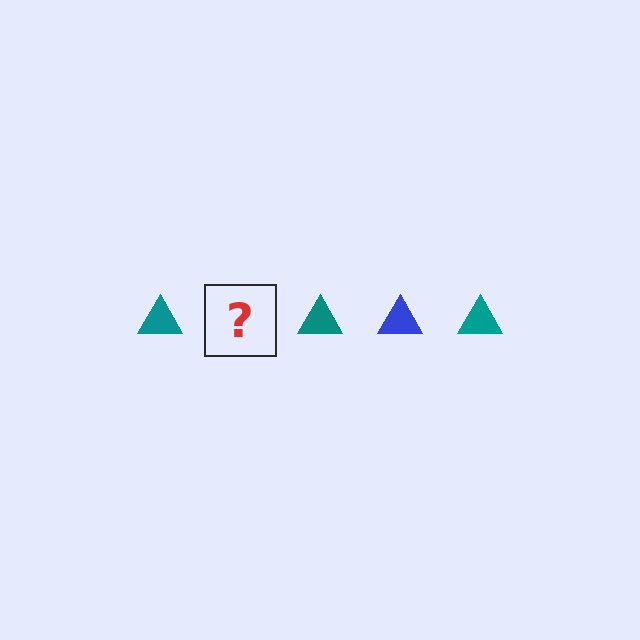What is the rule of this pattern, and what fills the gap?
The rule is that the pattern cycles through teal, blue triangles. The gap should be filled with a blue triangle.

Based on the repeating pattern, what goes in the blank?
The blank should be a blue triangle.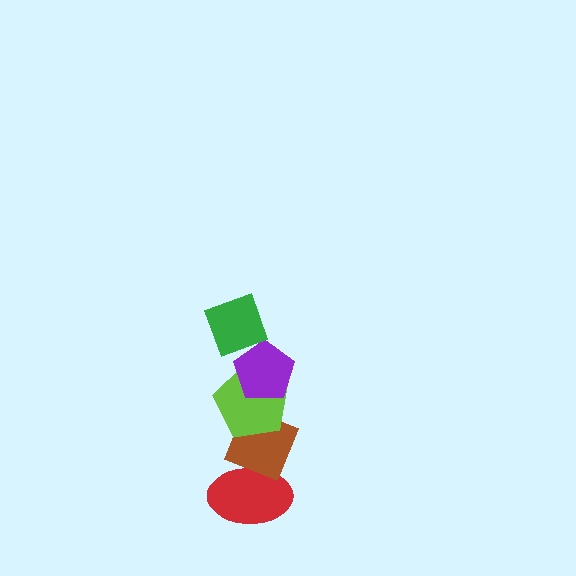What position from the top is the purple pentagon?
The purple pentagon is 2nd from the top.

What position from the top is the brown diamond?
The brown diamond is 4th from the top.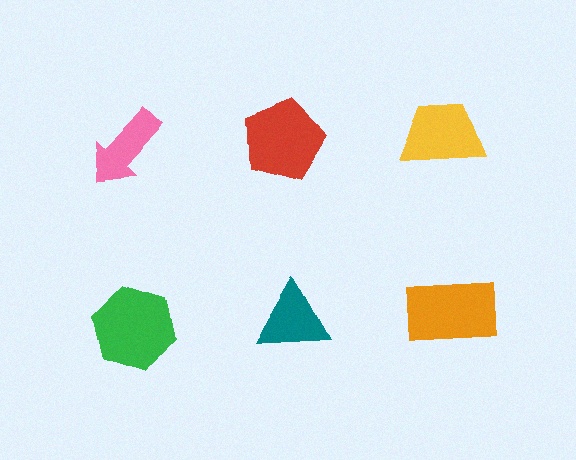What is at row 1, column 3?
A yellow trapezoid.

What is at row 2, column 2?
A teal triangle.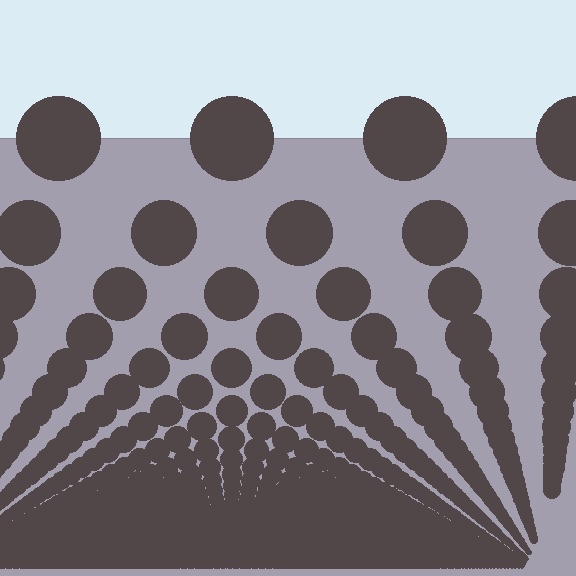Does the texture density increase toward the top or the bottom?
Density increases toward the bottom.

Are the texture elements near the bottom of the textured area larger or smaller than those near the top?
Smaller. The gradient is inverted — elements near the bottom are smaller and denser.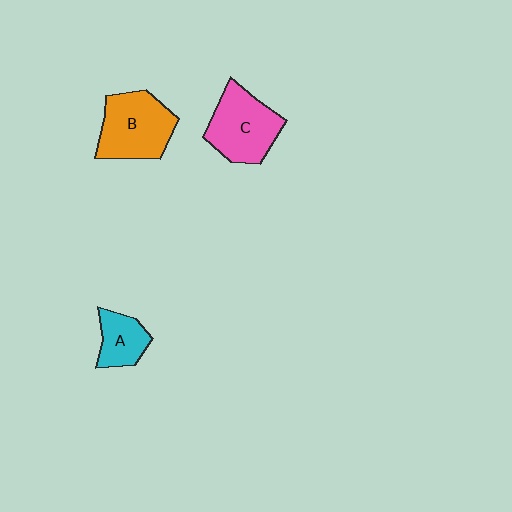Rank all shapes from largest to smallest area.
From largest to smallest: B (orange), C (pink), A (cyan).